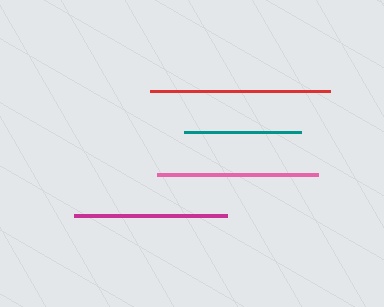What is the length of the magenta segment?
The magenta segment is approximately 154 pixels long.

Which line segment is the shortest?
The teal line is the shortest at approximately 117 pixels.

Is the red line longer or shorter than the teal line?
The red line is longer than the teal line.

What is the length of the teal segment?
The teal segment is approximately 117 pixels long.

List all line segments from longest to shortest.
From longest to shortest: red, pink, magenta, teal.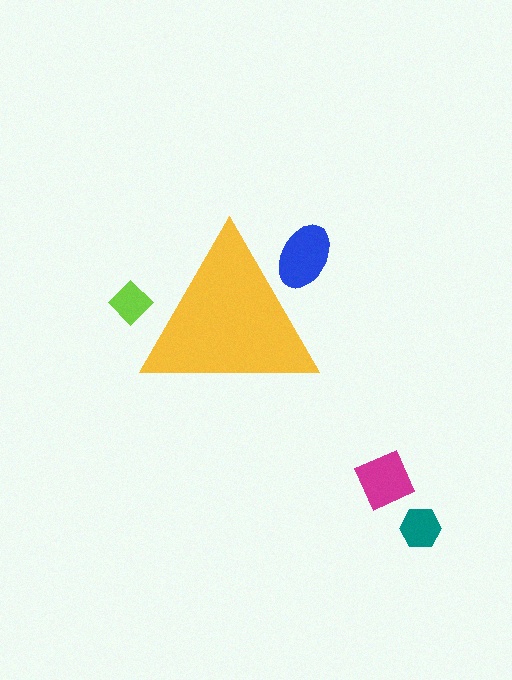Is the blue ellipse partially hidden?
Yes, the blue ellipse is partially hidden behind the yellow triangle.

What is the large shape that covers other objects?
A yellow triangle.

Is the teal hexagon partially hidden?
No, the teal hexagon is fully visible.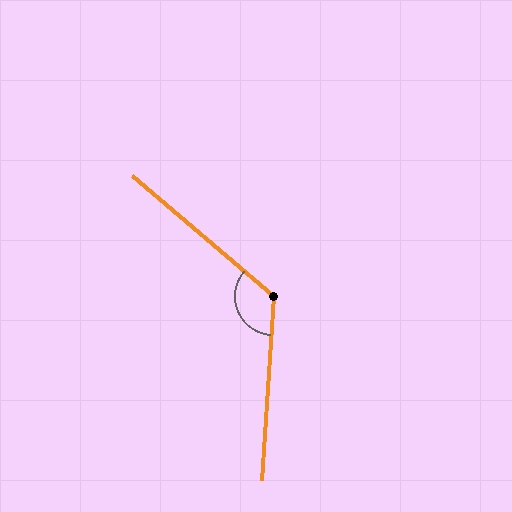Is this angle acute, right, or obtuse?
It is obtuse.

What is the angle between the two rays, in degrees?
Approximately 127 degrees.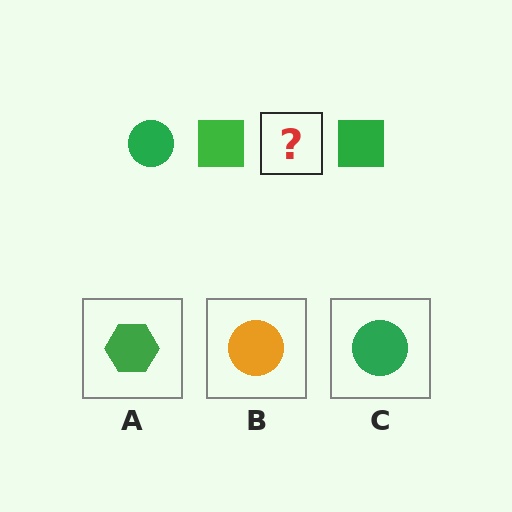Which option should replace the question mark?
Option C.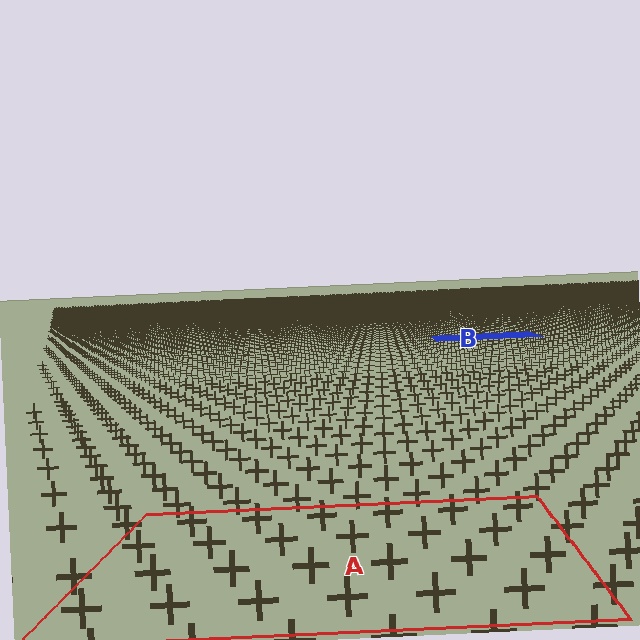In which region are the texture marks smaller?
The texture marks are smaller in region B, because it is farther away.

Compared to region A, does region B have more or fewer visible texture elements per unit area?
Region B has more texture elements per unit area — they are packed more densely because it is farther away.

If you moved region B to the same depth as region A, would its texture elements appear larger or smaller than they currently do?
They would appear larger. At a closer depth, the same texture elements are projected at a bigger on-screen size.